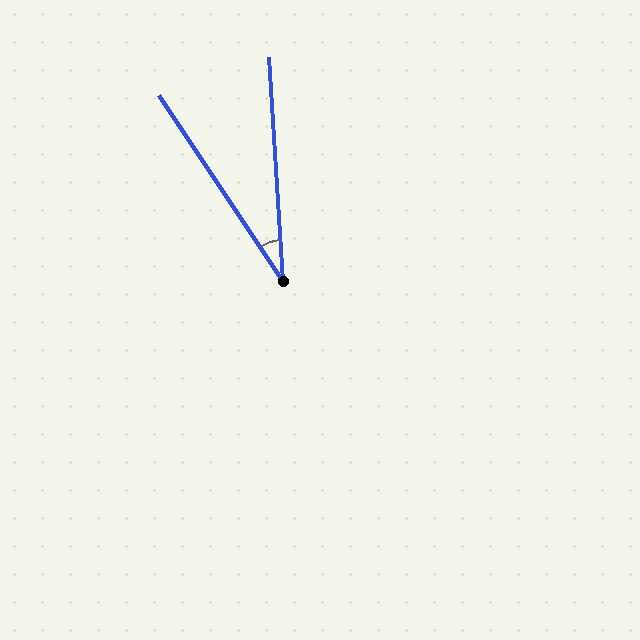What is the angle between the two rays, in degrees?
Approximately 30 degrees.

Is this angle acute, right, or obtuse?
It is acute.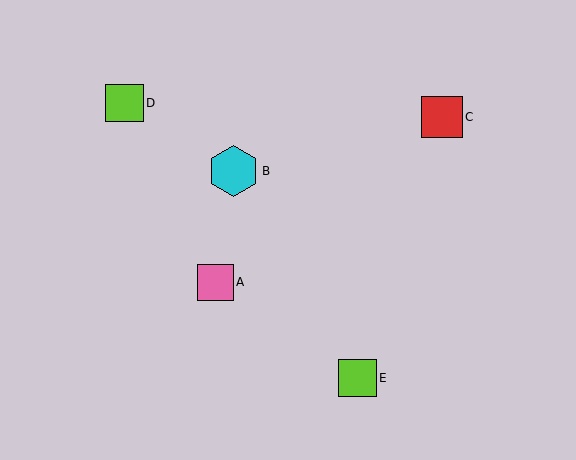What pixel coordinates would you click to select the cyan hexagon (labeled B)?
Click at (234, 171) to select the cyan hexagon B.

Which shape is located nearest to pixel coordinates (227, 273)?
The pink square (labeled A) at (216, 282) is nearest to that location.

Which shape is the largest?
The cyan hexagon (labeled B) is the largest.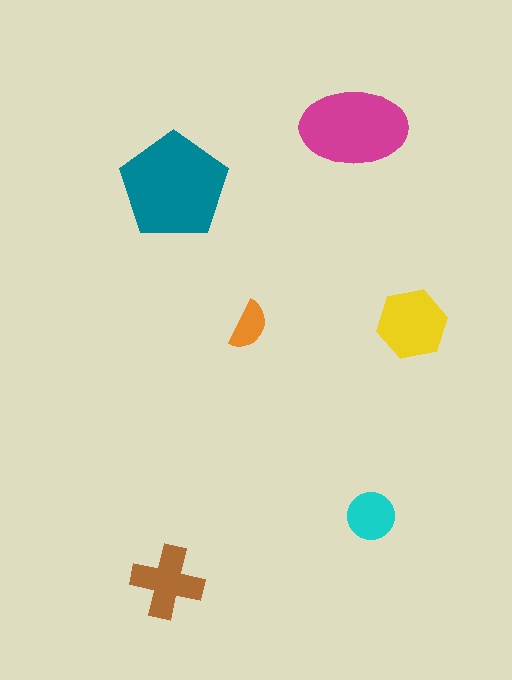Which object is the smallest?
The orange semicircle.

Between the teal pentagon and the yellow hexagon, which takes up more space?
The teal pentagon.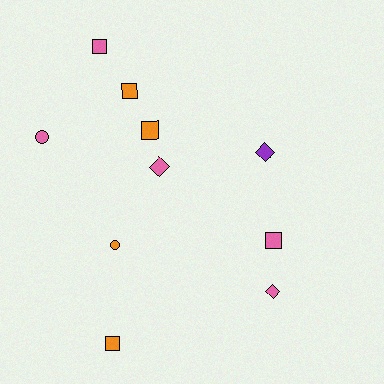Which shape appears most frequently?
Square, with 5 objects.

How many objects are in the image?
There are 10 objects.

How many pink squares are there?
There are 2 pink squares.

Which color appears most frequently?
Pink, with 5 objects.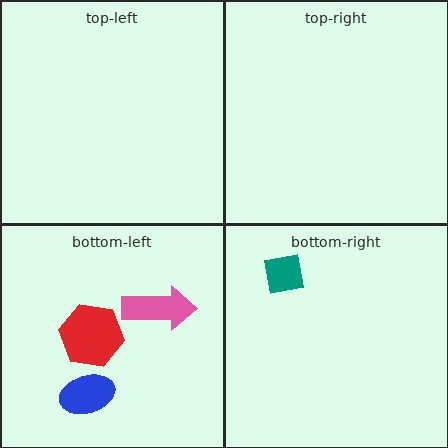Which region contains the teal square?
The bottom-right region.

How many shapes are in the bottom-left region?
3.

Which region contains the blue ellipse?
The bottom-left region.